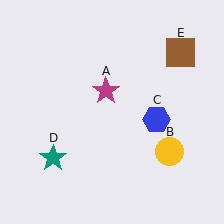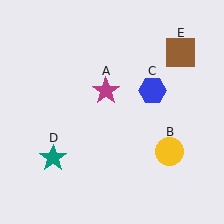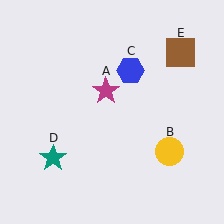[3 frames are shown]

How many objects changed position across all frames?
1 object changed position: blue hexagon (object C).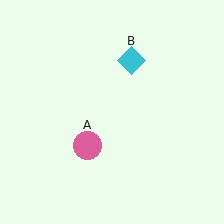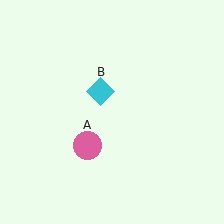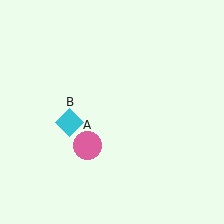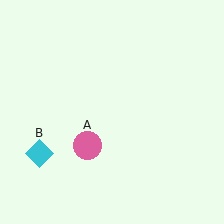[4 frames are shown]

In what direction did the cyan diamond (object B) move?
The cyan diamond (object B) moved down and to the left.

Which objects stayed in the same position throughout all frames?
Pink circle (object A) remained stationary.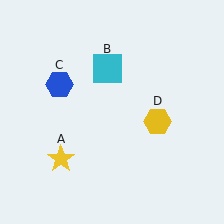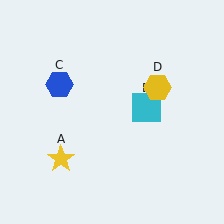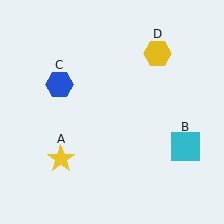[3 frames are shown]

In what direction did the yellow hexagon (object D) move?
The yellow hexagon (object D) moved up.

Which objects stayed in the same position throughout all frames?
Yellow star (object A) and blue hexagon (object C) remained stationary.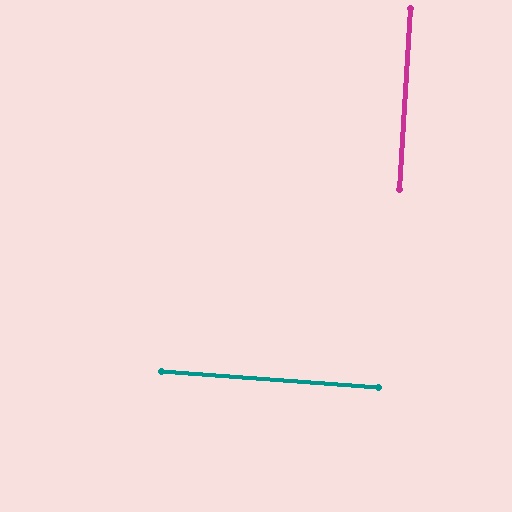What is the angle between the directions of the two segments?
Approximately 89 degrees.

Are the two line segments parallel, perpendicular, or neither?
Perpendicular — they meet at approximately 89°.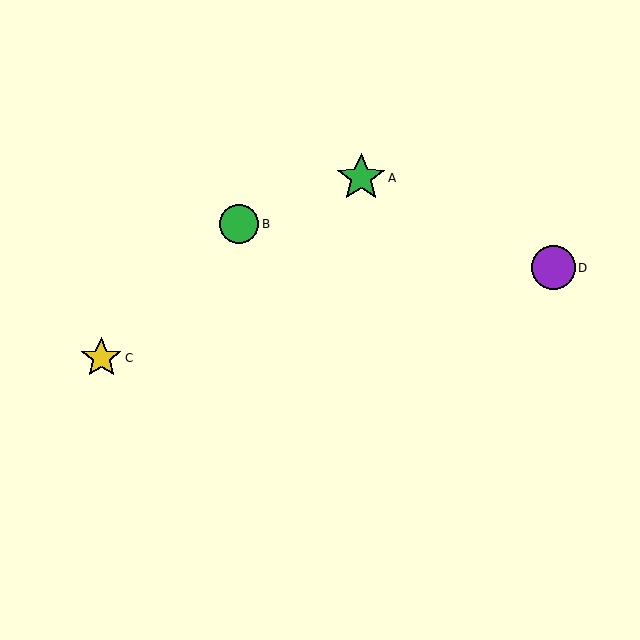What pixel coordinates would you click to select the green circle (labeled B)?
Click at (239, 224) to select the green circle B.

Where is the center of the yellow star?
The center of the yellow star is at (101, 358).